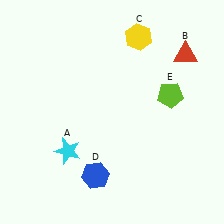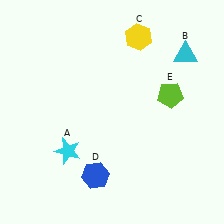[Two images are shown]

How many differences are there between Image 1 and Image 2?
There is 1 difference between the two images.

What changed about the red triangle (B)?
In Image 1, B is red. In Image 2, it changed to cyan.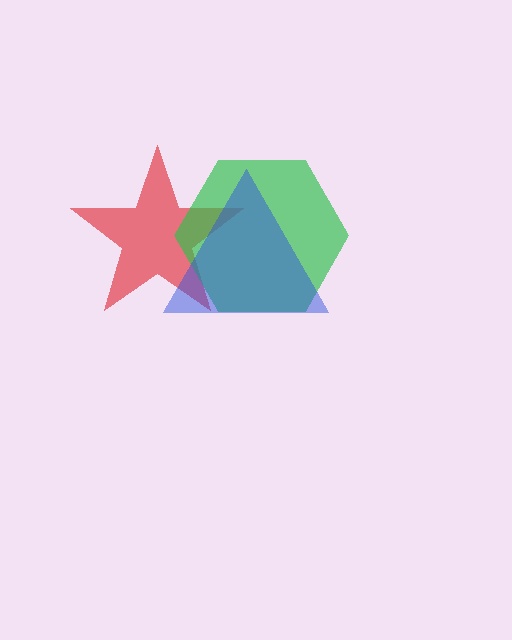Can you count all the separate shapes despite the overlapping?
Yes, there are 3 separate shapes.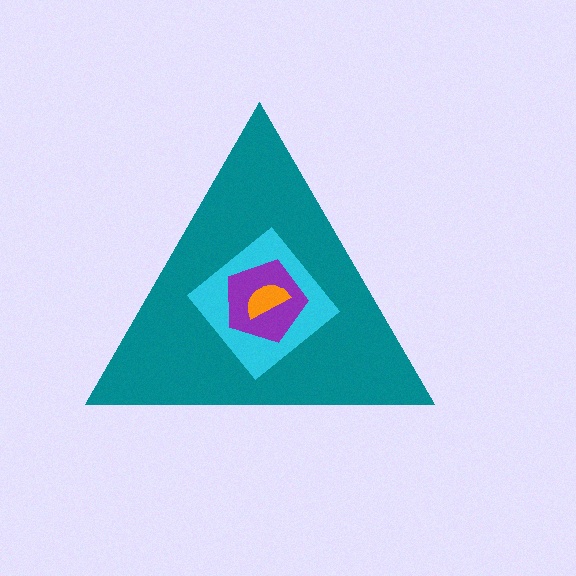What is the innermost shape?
The orange semicircle.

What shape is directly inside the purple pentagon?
The orange semicircle.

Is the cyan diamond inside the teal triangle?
Yes.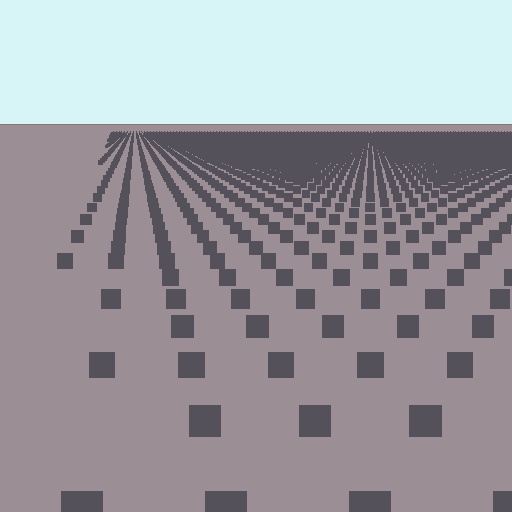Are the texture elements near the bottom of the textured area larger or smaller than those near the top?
Larger. Near the bottom, elements are closer to the viewer and appear at a bigger on-screen size.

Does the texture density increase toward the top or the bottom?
Density increases toward the top.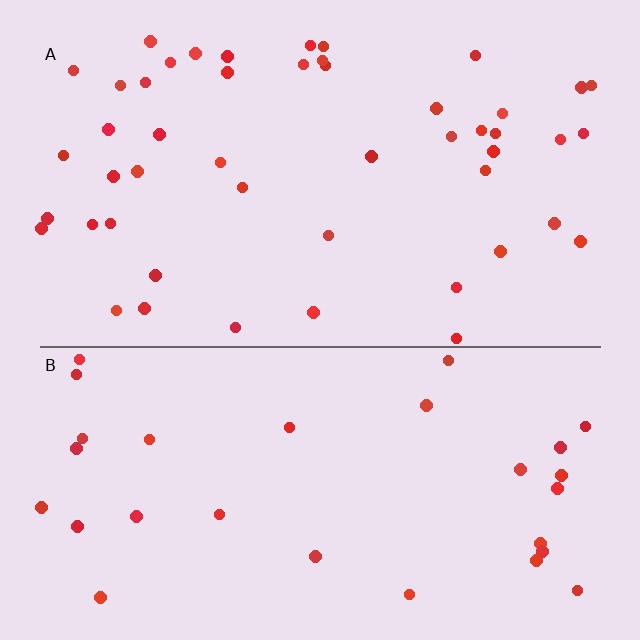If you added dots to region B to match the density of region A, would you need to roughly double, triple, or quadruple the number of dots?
Approximately double.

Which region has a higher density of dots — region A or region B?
A (the top).